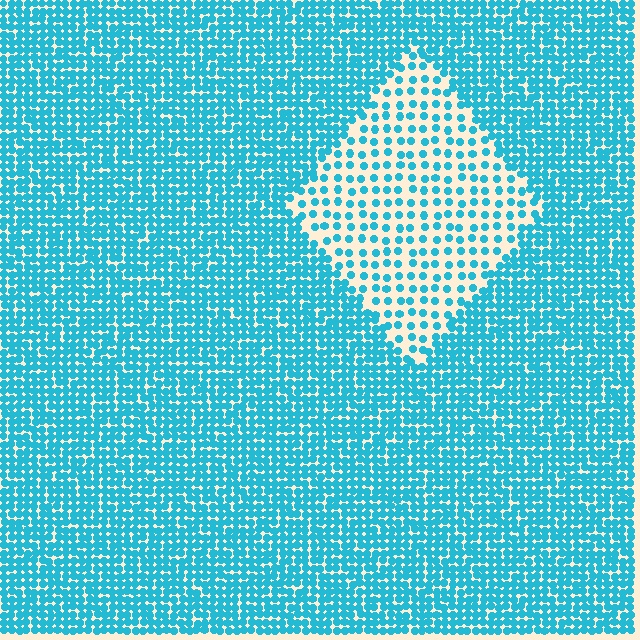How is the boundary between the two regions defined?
The boundary is defined by a change in element density (approximately 2.5x ratio). All elements are the same color, size, and shape.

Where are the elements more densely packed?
The elements are more densely packed outside the diamond boundary.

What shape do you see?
I see a diamond.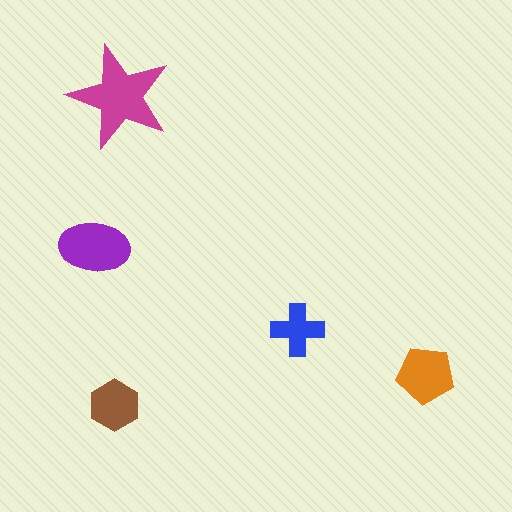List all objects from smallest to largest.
The blue cross, the brown hexagon, the orange pentagon, the purple ellipse, the magenta star.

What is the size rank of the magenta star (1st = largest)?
1st.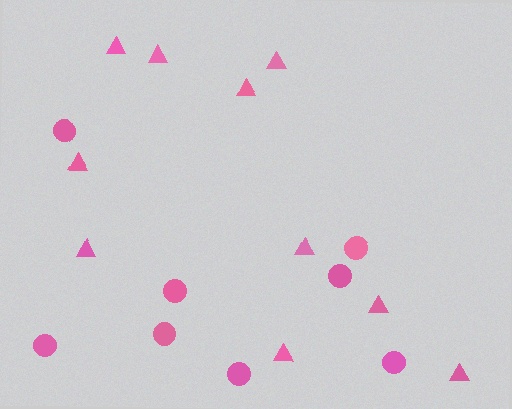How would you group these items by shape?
There are 2 groups: one group of triangles (10) and one group of circles (8).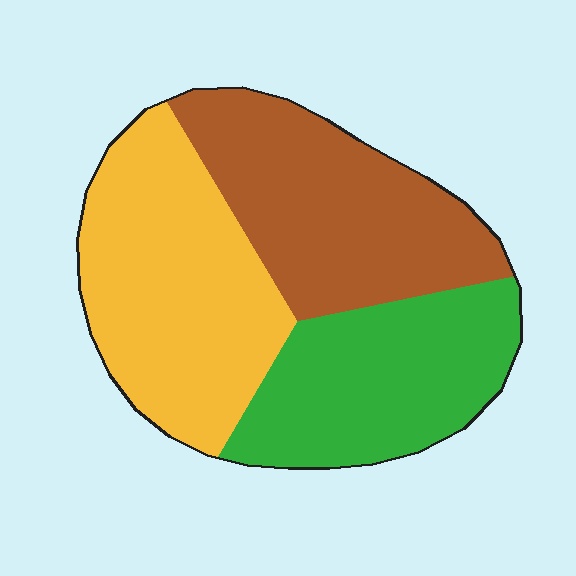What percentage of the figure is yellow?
Yellow covers about 35% of the figure.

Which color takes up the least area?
Green, at roughly 30%.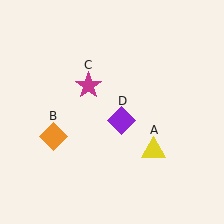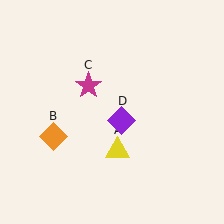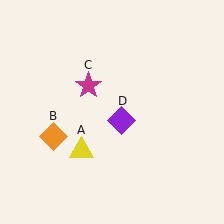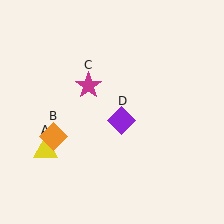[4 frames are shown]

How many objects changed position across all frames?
1 object changed position: yellow triangle (object A).